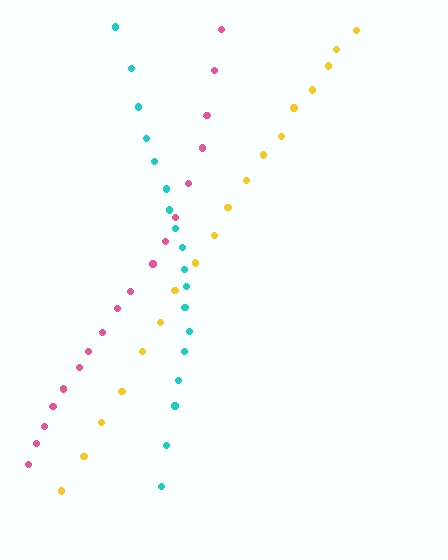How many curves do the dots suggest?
There are 3 distinct paths.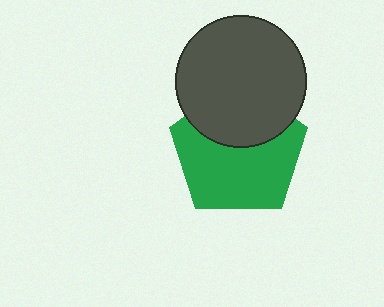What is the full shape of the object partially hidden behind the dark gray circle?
The partially hidden object is a green pentagon.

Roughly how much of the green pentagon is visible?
About half of it is visible (roughly 64%).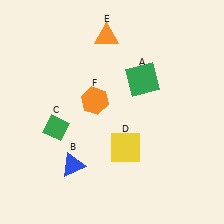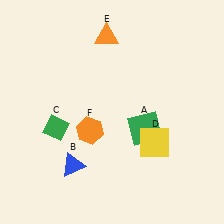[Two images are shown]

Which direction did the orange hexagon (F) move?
The orange hexagon (F) moved down.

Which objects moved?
The objects that moved are: the green square (A), the yellow square (D), the orange hexagon (F).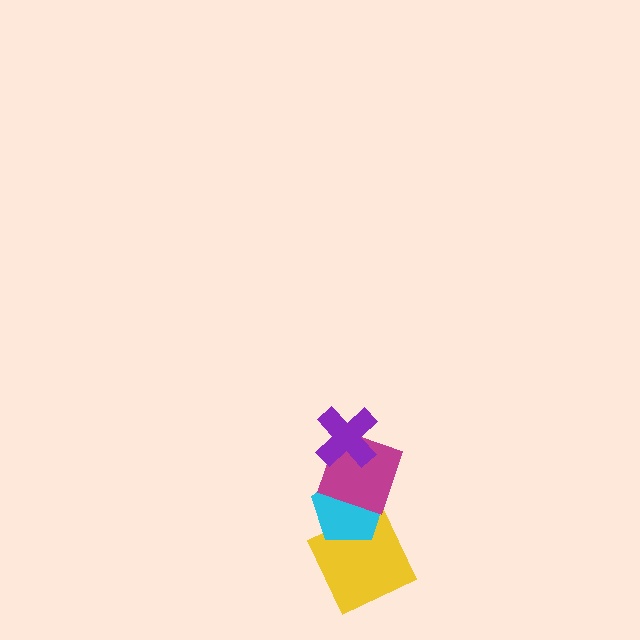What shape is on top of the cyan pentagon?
The magenta square is on top of the cyan pentagon.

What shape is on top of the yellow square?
The cyan pentagon is on top of the yellow square.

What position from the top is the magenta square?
The magenta square is 2nd from the top.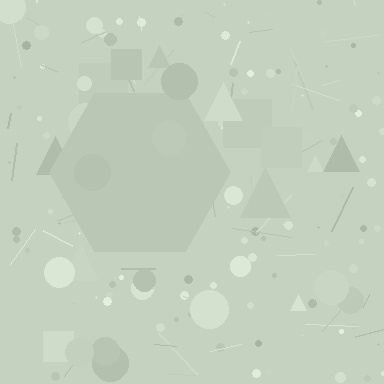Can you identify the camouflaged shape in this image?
The camouflaged shape is a hexagon.